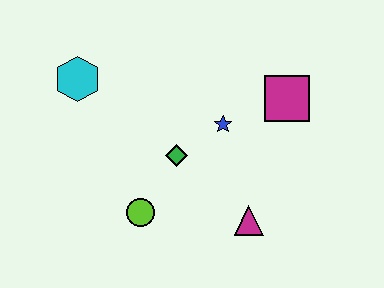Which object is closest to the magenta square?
The blue star is closest to the magenta square.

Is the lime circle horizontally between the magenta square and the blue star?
No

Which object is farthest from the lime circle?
The magenta square is farthest from the lime circle.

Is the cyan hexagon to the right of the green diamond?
No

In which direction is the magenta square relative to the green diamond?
The magenta square is to the right of the green diamond.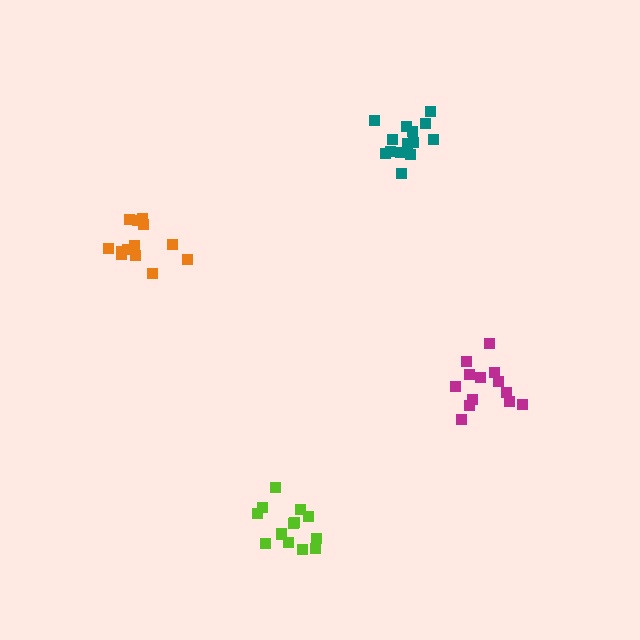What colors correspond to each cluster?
The clusters are colored: orange, lime, teal, magenta.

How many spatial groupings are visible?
There are 4 spatial groupings.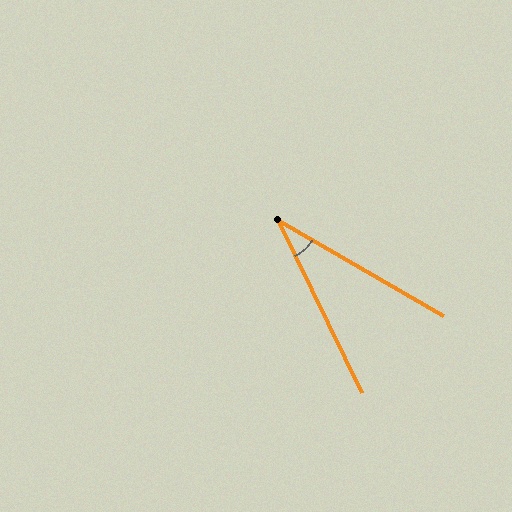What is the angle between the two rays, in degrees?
Approximately 34 degrees.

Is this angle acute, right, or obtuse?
It is acute.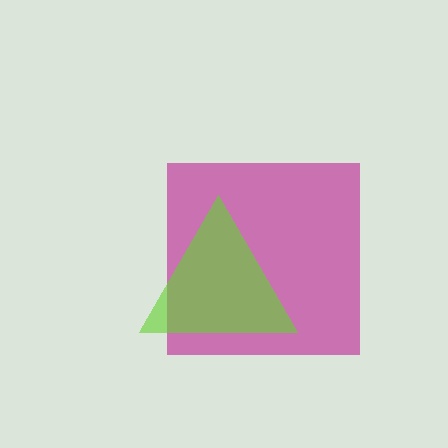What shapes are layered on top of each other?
The layered shapes are: a magenta square, a lime triangle.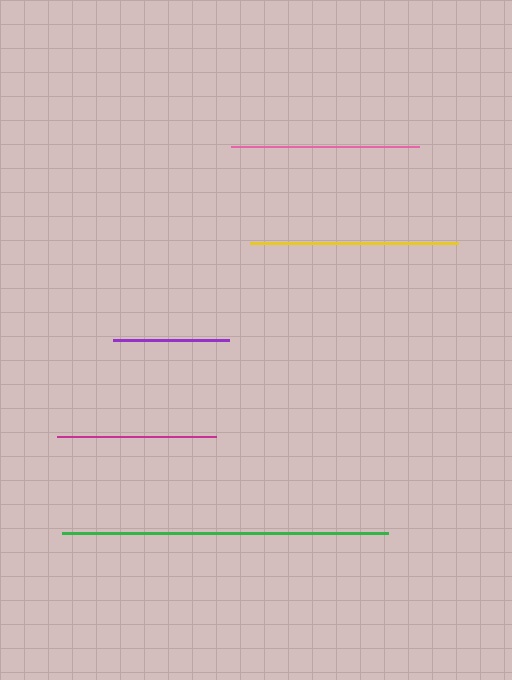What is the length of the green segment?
The green segment is approximately 326 pixels long.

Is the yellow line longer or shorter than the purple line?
The yellow line is longer than the purple line.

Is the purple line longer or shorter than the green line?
The green line is longer than the purple line.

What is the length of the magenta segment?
The magenta segment is approximately 160 pixels long.